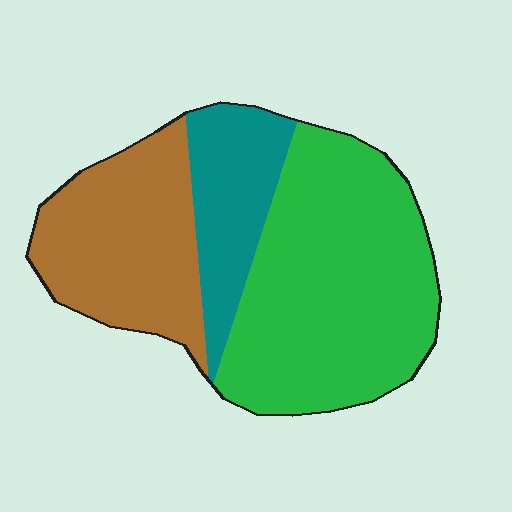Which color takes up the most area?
Green, at roughly 50%.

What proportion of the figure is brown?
Brown covers about 30% of the figure.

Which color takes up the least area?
Teal, at roughly 20%.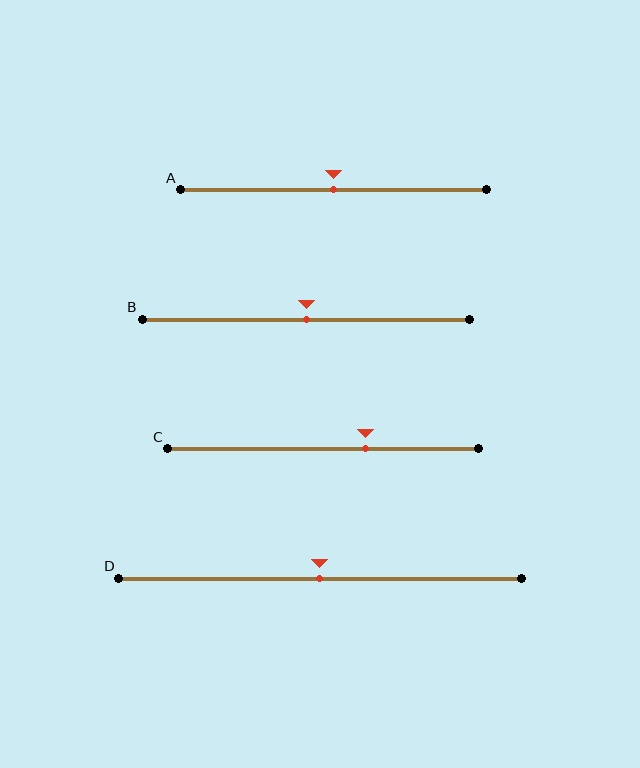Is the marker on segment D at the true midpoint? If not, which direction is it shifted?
Yes, the marker on segment D is at the true midpoint.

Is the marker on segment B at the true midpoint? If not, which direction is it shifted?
Yes, the marker on segment B is at the true midpoint.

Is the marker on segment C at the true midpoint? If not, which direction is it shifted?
No, the marker on segment C is shifted to the right by about 14% of the segment length.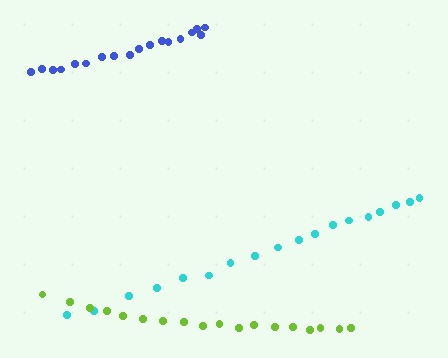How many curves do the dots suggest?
There are 3 distinct paths.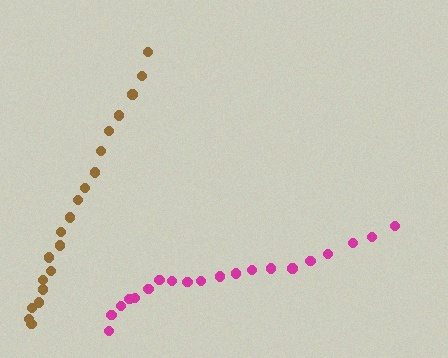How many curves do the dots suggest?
There are 2 distinct paths.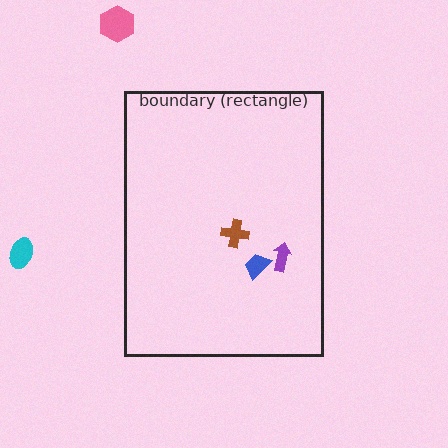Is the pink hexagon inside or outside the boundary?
Outside.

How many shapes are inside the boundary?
3 inside, 2 outside.